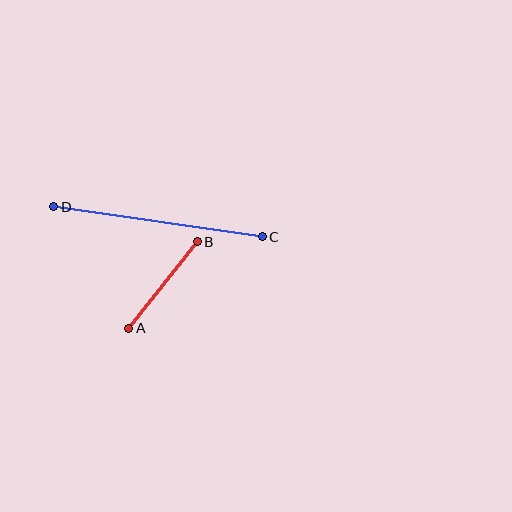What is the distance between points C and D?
The distance is approximately 211 pixels.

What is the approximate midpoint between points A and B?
The midpoint is at approximately (163, 285) pixels.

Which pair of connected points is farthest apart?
Points C and D are farthest apart.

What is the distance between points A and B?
The distance is approximately 111 pixels.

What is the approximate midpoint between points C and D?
The midpoint is at approximately (158, 222) pixels.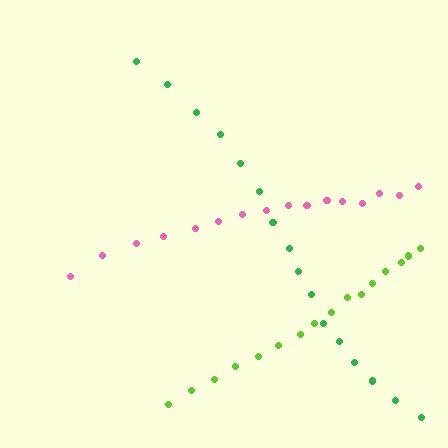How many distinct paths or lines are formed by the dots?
There are 3 distinct paths.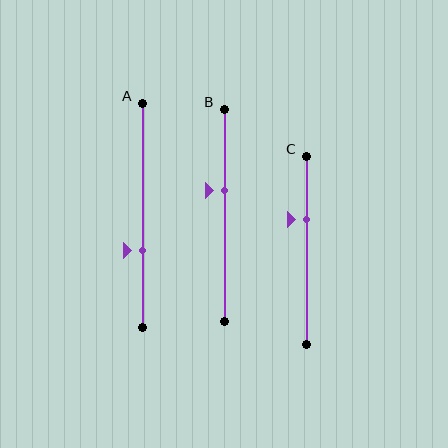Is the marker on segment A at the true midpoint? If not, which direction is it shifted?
No, the marker on segment A is shifted downward by about 16% of the segment length.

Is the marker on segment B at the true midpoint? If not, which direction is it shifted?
No, the marker on segment B is shifted upward by about 12% of the segment length.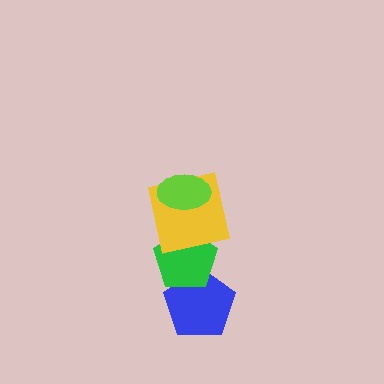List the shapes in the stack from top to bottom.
From top to bottom: the lime ellipse, the yellow square, the green pentagon, the blue pentagon.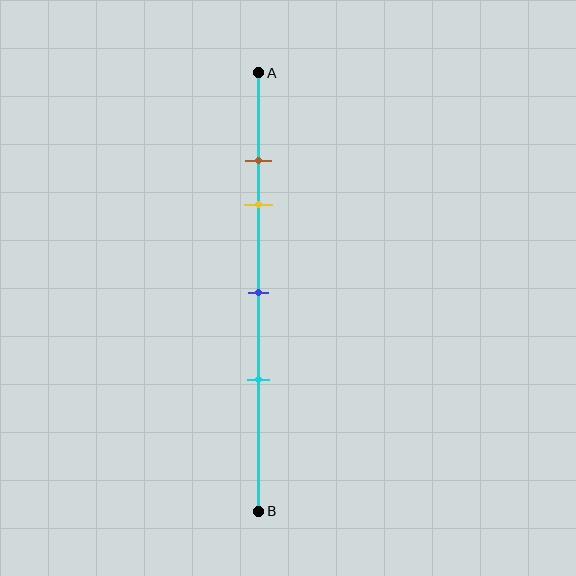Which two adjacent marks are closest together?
The brown and yellow marks are the closest adjacent pair.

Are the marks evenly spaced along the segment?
No, the marks are not evenly spaced.